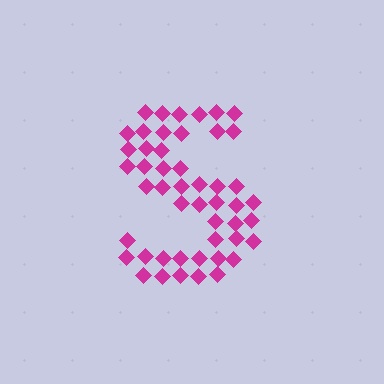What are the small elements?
The small elements are diamonds.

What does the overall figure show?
The overall figure shows the letter S.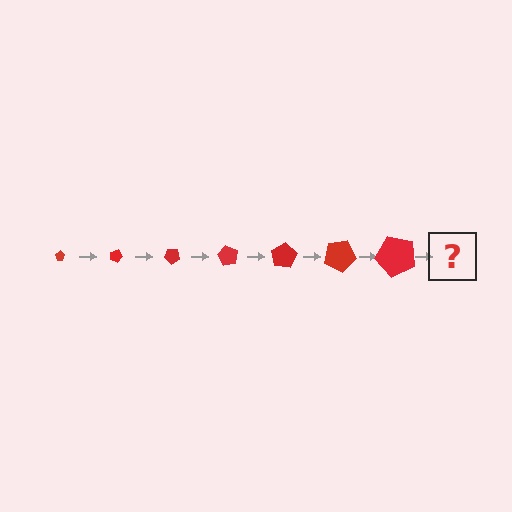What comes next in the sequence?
The next element should be a pentagon, larger than the previous one and rotated 140 degrees from the start.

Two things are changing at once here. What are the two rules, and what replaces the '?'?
The two rules are that the pentagon grows larger each step and it rotates 20 degrees each step. The '?' should be a pentagon, larger than the previous one and rotated 140 degrees from the start.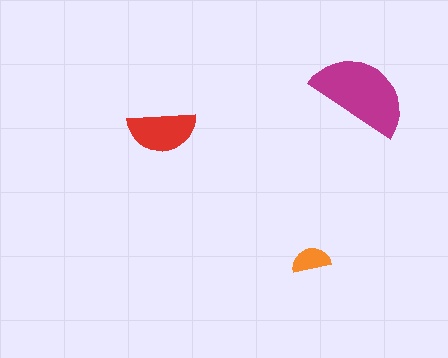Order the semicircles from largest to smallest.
the magenta one, the red one, the orange one.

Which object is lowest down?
The orange semicircle is bottommost.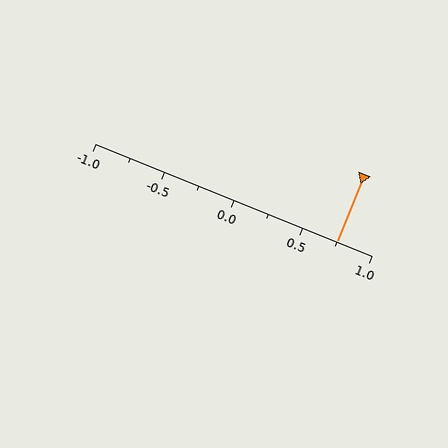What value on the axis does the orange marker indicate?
The marker indicates approximately 0.75.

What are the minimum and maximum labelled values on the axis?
The axis runs from -1.0 to 1.0.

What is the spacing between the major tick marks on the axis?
The major ticks are spaced 0.5 apart.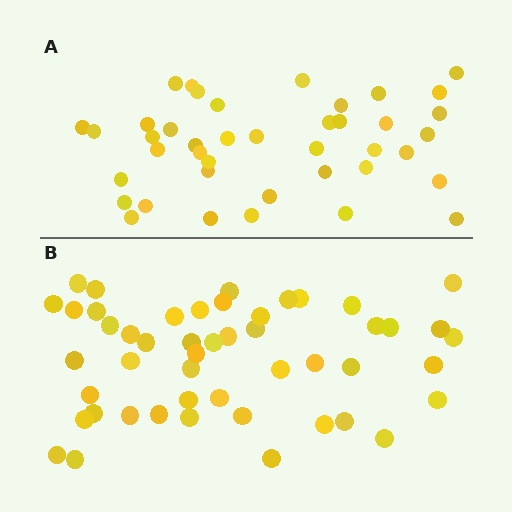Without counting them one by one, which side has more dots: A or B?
Region B (the bottom region) has more dots.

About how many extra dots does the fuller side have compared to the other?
Region B has roughly 8 or so more dots than region A.